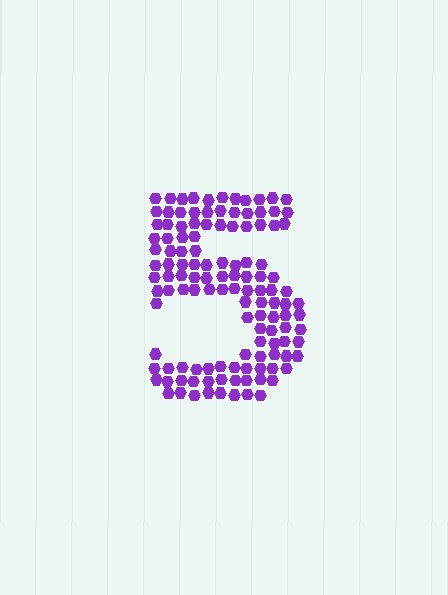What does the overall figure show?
The overall figure shows the digit 5.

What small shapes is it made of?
It is made of small hexagons.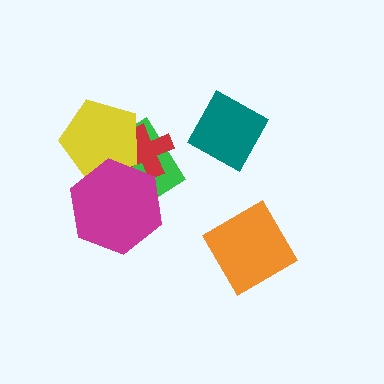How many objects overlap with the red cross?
3 objects overlap with the red cross.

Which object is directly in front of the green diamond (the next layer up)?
The red cross is directly in front of the green diamond.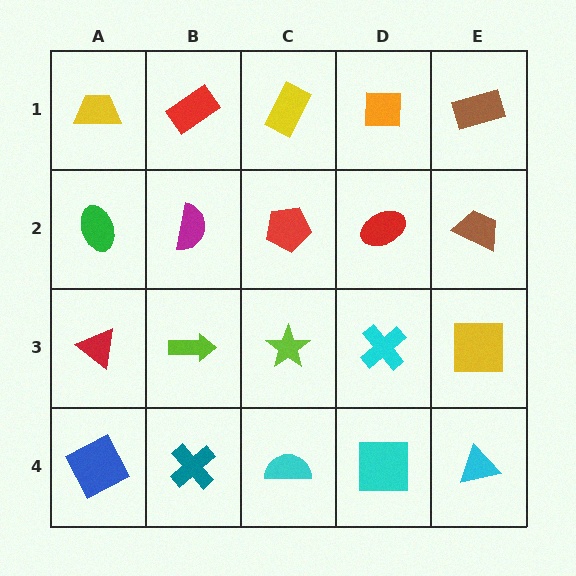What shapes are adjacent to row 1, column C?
A red pentagon (row 2, column C), a red rectangle (row 1, column B), an orange square (row 1, column D).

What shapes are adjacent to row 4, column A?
A red triangle (row 3, column A), a teal cross (row 4, column B).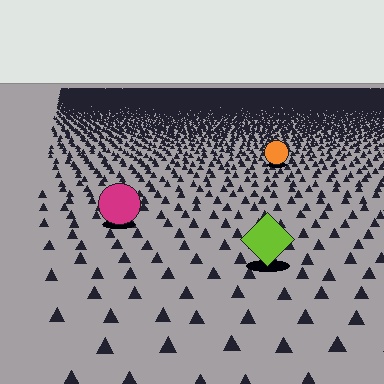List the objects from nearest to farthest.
From nearest to farthest: the lime diamond, the magenta circle, the orange circle.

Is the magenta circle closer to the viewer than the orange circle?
Yes. The magenta circle is closer — you can tell from the texture gradient: the ground texture is coarser near it.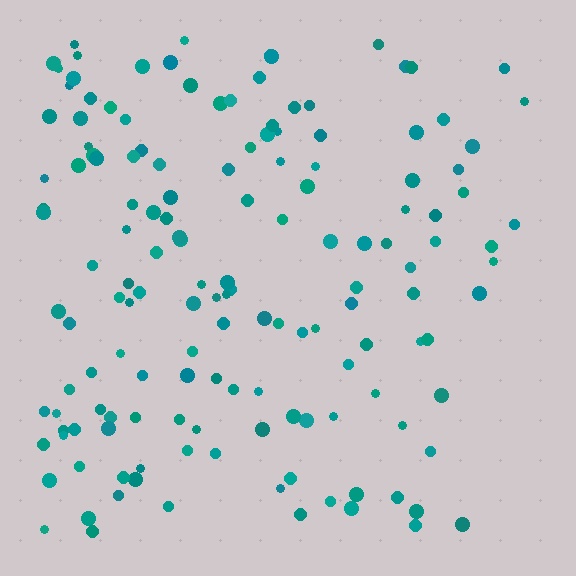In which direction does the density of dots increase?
From right to left, with the left side densest.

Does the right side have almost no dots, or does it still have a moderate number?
Still a moderate number, just noticeably fewer than the left.